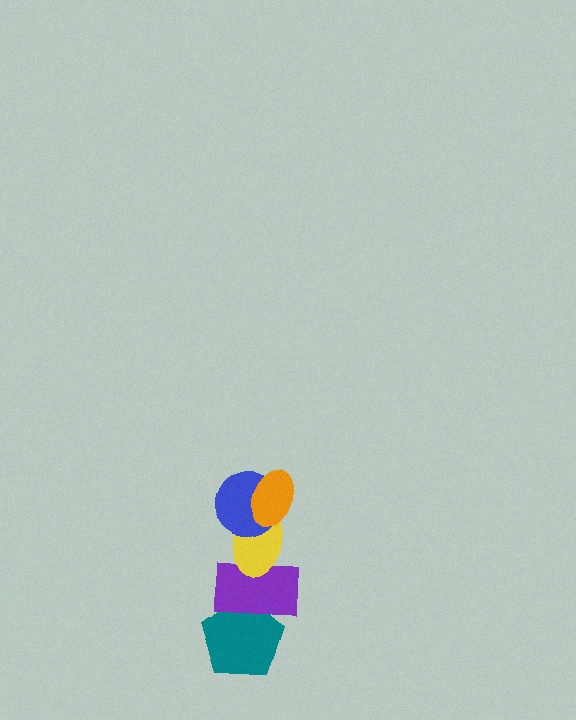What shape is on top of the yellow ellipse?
The blue circle is on top of the yellow ellipse.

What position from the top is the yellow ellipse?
The yellow ellipse is 3rd from the top.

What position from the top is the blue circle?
The blue circle is 2nd from the top.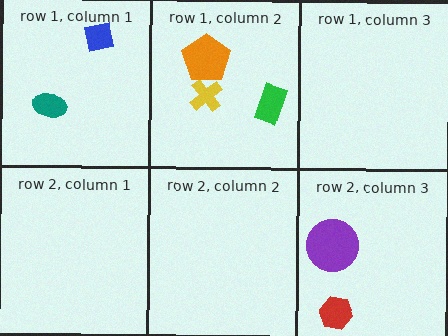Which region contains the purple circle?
The row 2, column 3 region.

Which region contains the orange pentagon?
The row 1, column 2 region.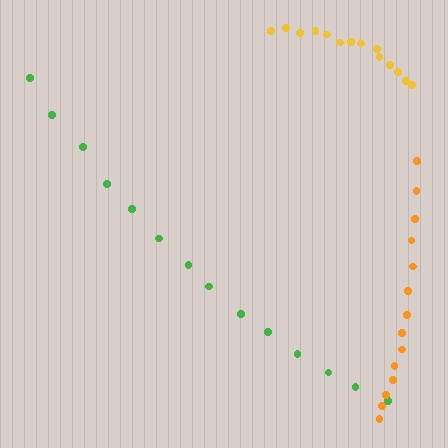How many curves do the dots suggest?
There are 3 distinct paths.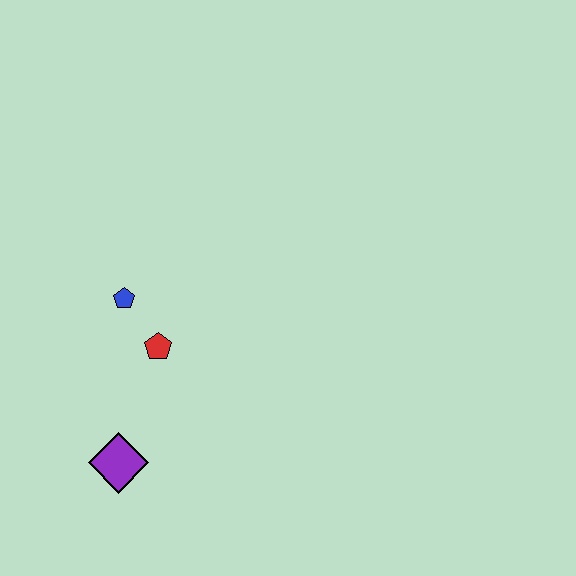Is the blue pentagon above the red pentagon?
Yes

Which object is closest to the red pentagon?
The blue pentagon is closest to the red pentagon.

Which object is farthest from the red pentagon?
The purple diamond is farthest from the red pentagon.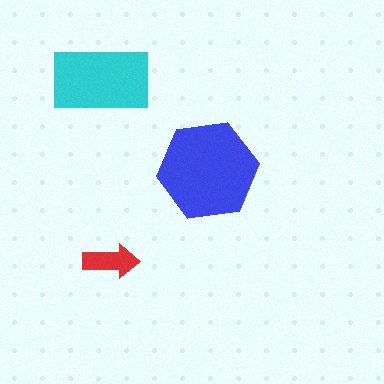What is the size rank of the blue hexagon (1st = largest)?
1st.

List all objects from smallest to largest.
The red arrow, the cyan rectangle, the blue hexagon.